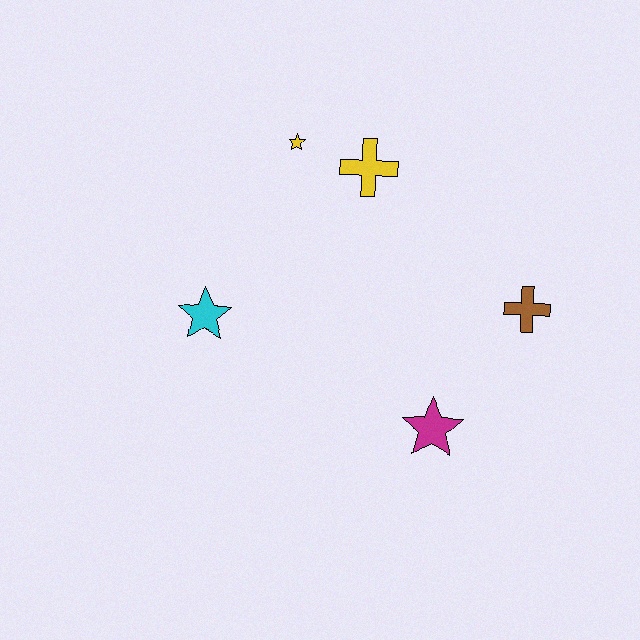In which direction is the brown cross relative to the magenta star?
The brown cross is above the magenta star.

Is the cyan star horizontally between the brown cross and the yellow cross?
No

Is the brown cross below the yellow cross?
Yes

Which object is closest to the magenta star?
The brown cross is closest to the magenta star.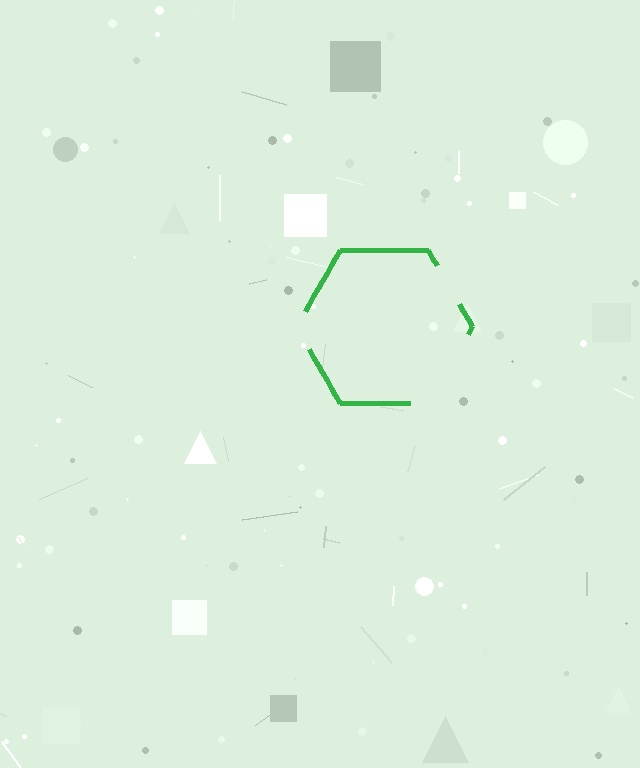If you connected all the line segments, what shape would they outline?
They would outline a hexagon.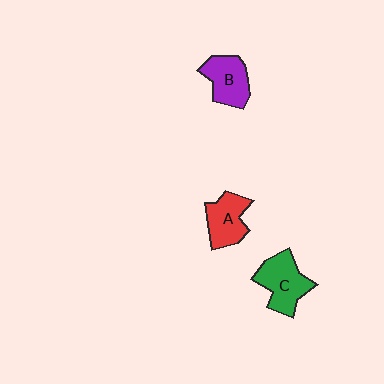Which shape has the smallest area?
Shape A (red).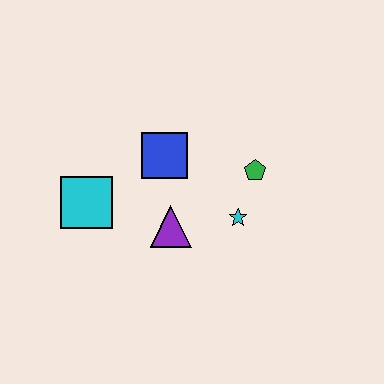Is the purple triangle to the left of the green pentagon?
Yes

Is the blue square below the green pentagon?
No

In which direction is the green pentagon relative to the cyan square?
The green pentagon is to the right of the cyan square.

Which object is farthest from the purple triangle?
The green pentagon is farthest from the purple triangle.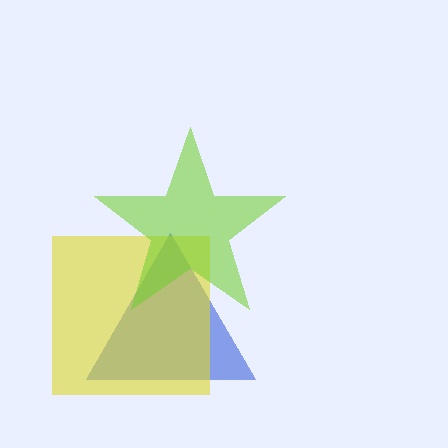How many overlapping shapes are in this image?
There are 3 overlapping shapes in the image.